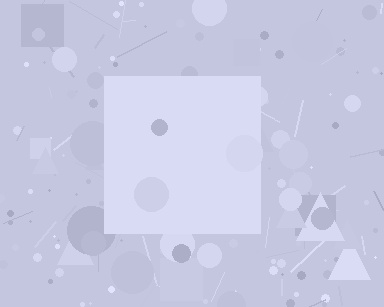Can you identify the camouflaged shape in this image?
The camouflaged shape is a square.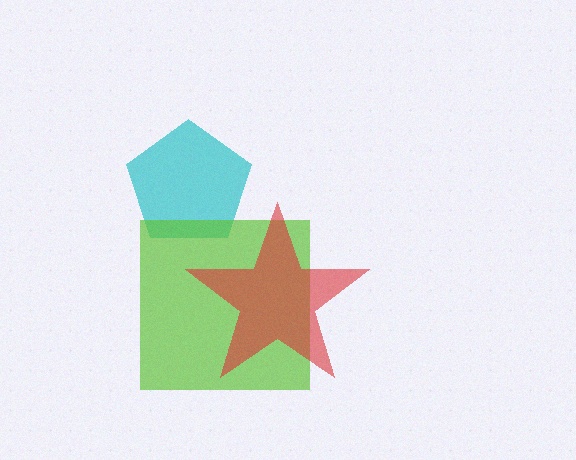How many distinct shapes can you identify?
There are 3 distinct shapes: a cyan pentagon, a lime square, a red star.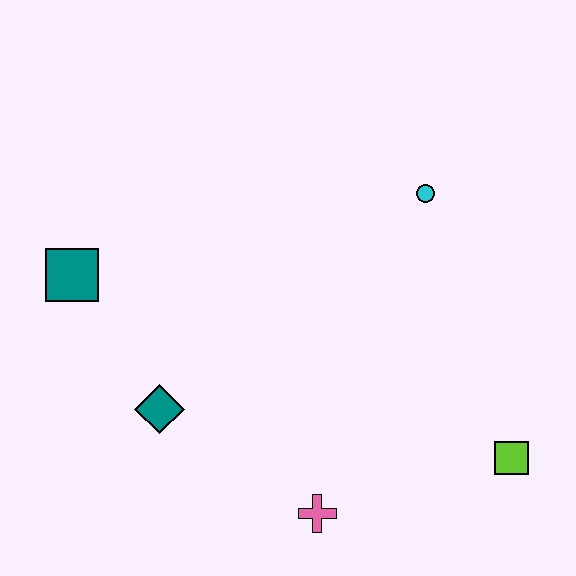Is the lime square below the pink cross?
No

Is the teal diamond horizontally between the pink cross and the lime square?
No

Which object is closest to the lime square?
The pink cross is closest to the lime square.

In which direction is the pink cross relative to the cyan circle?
The pink cross is below the cyan circle.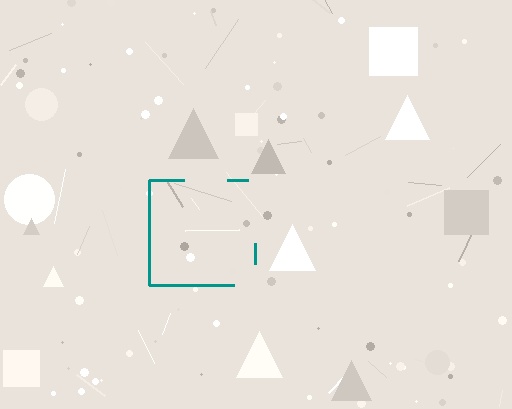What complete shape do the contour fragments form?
The contour fragments form a square.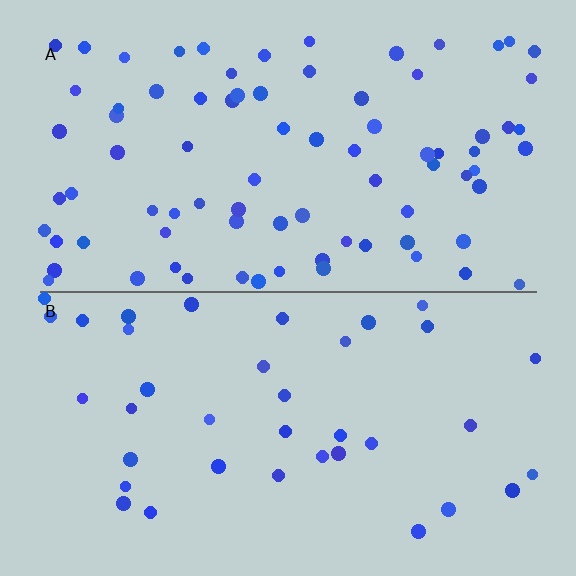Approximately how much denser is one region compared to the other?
Approximately 2.2× — region A over region B.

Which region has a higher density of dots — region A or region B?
A (the top).